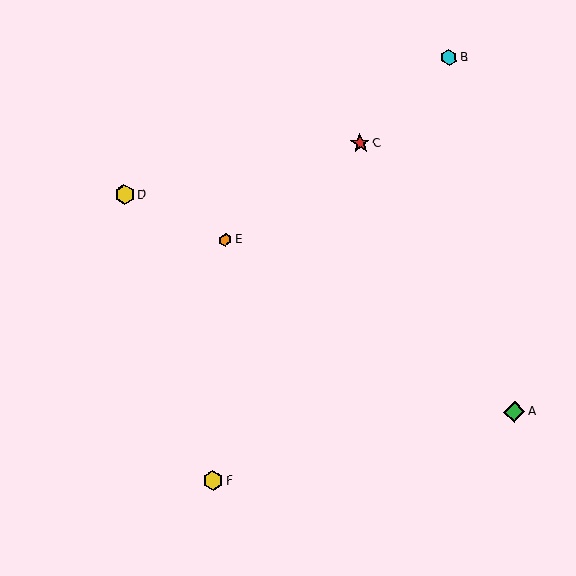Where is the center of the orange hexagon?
The center of the orange hexagon is at (225, 240).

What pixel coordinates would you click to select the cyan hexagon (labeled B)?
Click at (449, 57) to select the cyan hexagon B.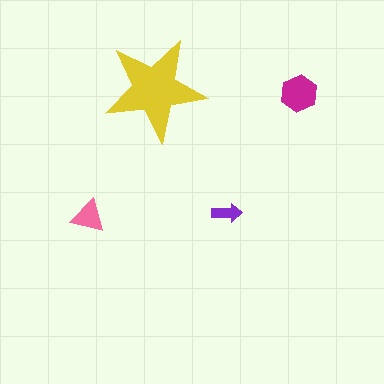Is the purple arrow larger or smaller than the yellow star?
Smaller.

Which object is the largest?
The yellow star.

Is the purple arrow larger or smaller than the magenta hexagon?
Smaller.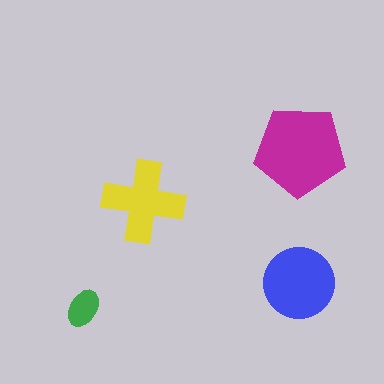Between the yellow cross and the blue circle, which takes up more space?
The blue circle.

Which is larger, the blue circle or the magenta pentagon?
The magenta pentagon.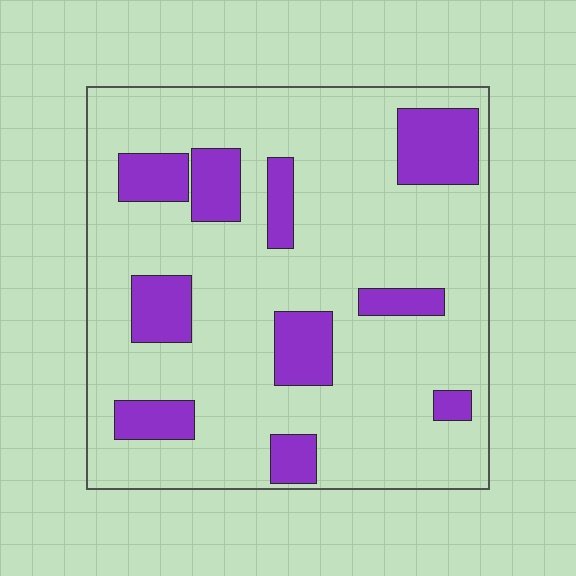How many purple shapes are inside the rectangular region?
10.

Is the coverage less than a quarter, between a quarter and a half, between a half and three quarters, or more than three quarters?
Less than a quarter.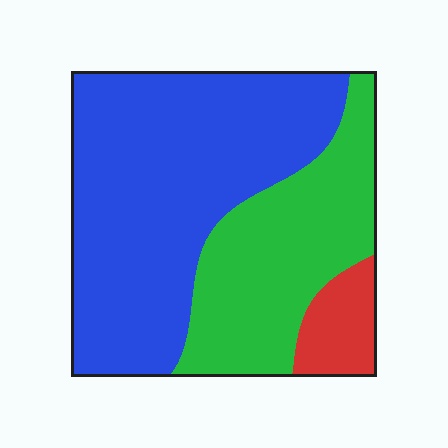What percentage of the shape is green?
Green covers roughly 35% of the shape.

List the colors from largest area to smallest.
From largest to smallest: blue, green, red.